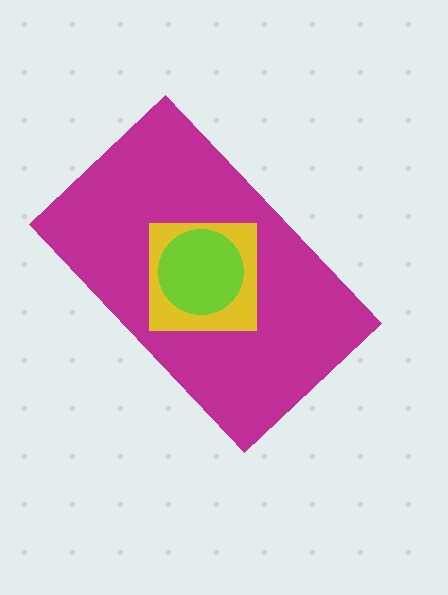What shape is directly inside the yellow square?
The lime circle.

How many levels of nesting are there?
3.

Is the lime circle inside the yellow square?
Yes.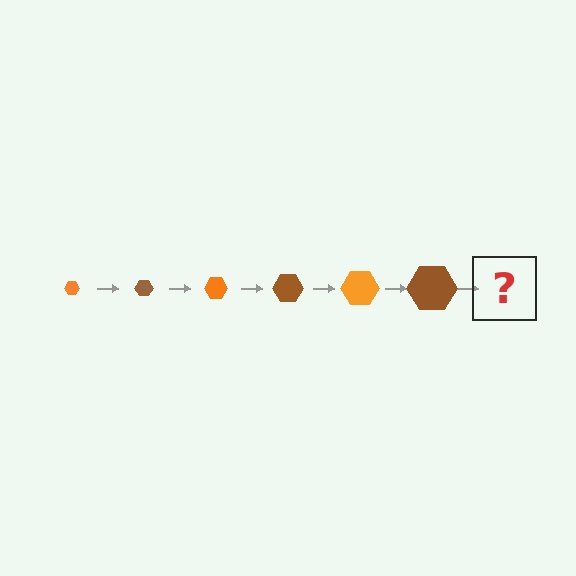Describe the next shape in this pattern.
It should be an orange hexagon, larger than the previous one.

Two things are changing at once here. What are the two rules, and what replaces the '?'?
The two rules are that the hexagon grows larger each step and the color cycles through orange and brown. The '?' should be an orange hexagon, larger than the previous one.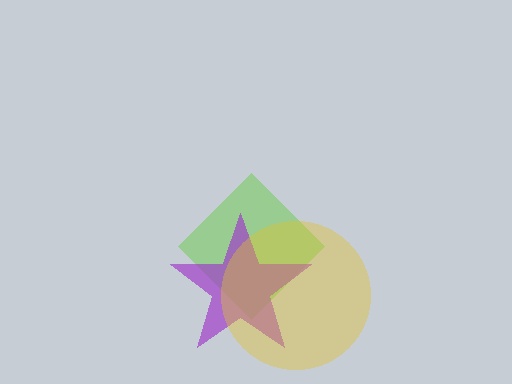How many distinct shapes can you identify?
There are 3 distinct shapes: a lime diamond, a purple star, a yellow circle.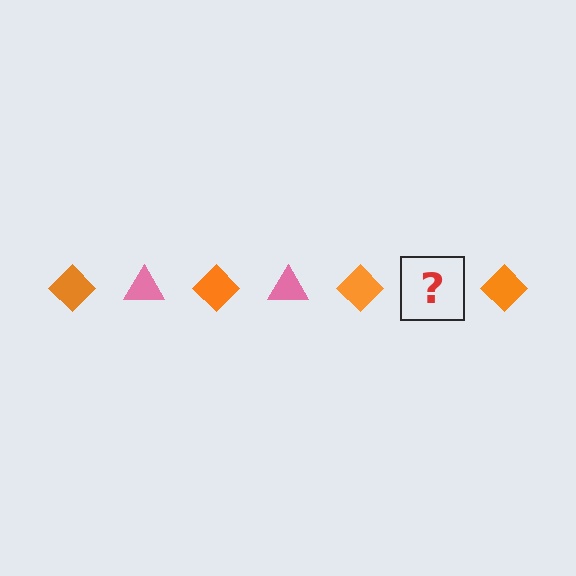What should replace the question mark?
The question mark should be replaced with a pink triangle.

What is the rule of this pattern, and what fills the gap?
The rule is that the pattern alternates between orange diamond and pink triangle. The gap should be filled with a pink triangle.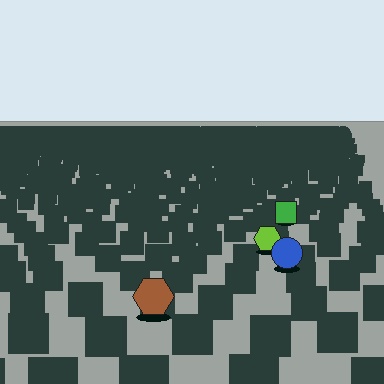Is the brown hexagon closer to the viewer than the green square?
Yes. The brown hexagon is closer — you can tell from the texture gradient: the ground texture is coarser near it.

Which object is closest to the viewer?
The brown hexagon is closest. The texture marks near it are larger and more spread out.